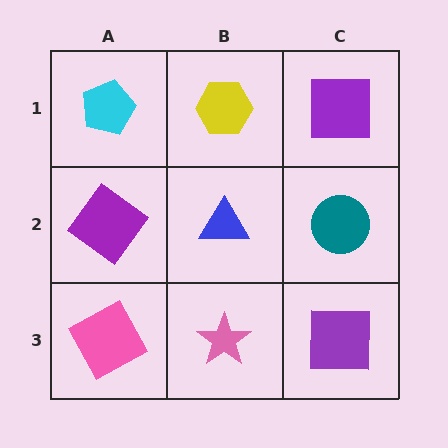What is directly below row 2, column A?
A pink square.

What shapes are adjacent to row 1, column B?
A blue triangle (row 2, column B), a cyan pentagon (row 1, column A), a purple square (row 1, column C).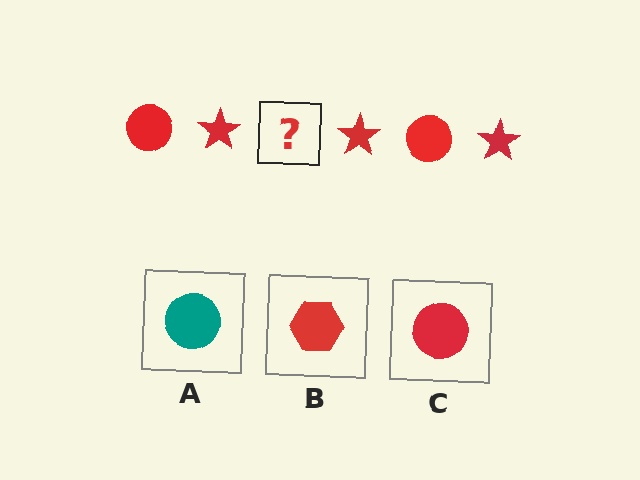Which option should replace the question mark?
Option C.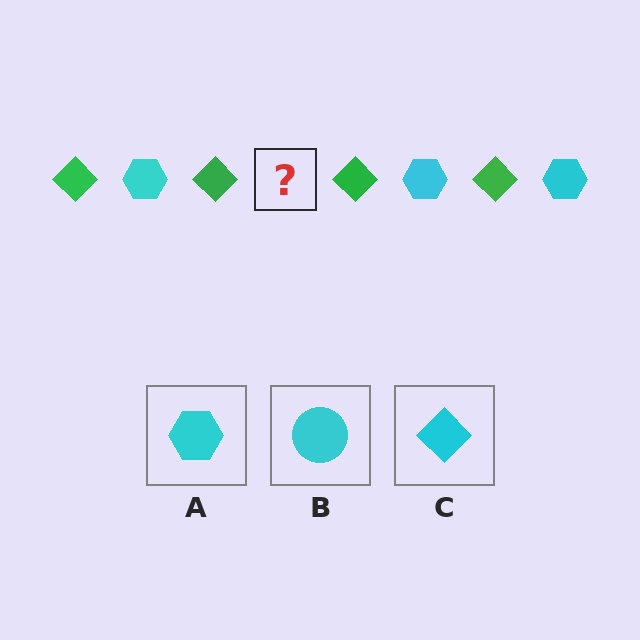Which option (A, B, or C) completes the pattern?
A.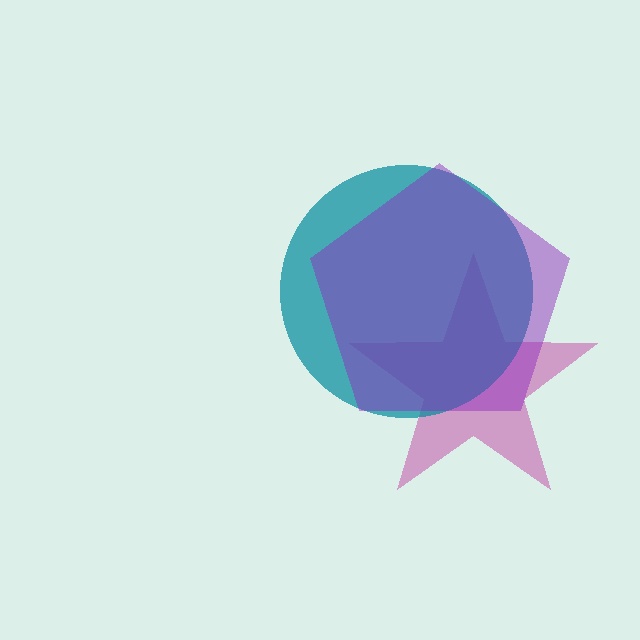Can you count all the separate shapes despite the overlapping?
Yes, there are 3 separate shapes.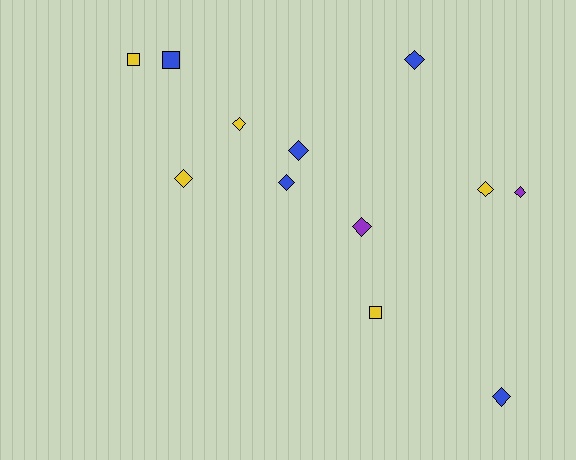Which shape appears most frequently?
Diamond, with 9 objects.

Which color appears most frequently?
Blue, with 5 objects.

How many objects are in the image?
There are 12 objects.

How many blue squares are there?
There is 1 blue square.